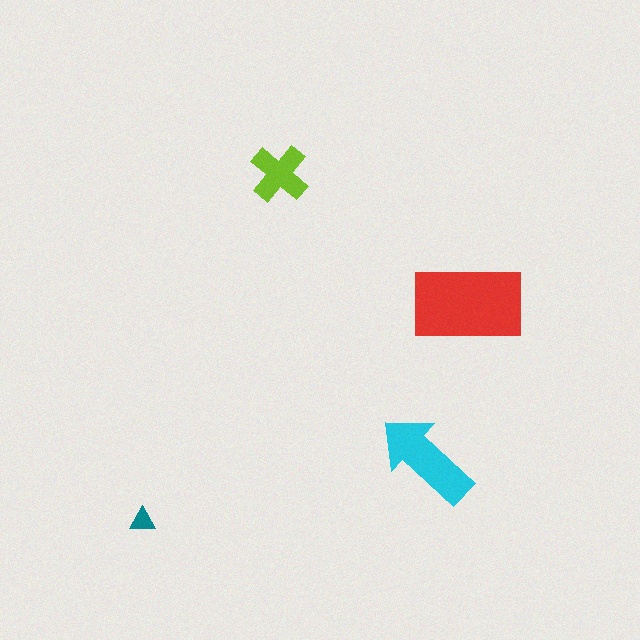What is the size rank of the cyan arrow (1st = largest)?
2nd.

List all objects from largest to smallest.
The red rectangle, the cyan arrow, the lime cross, the teal triangle.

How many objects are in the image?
There are 4 objects in the image.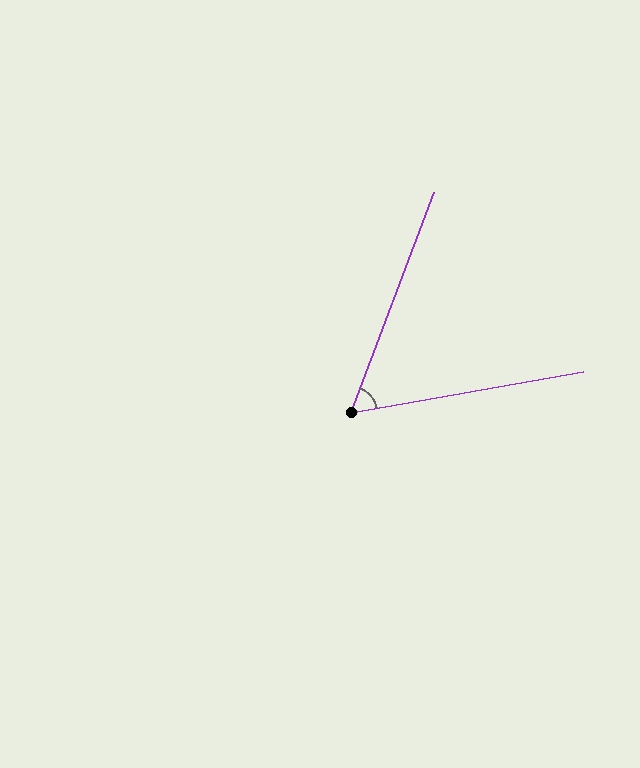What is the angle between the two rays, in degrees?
Approximately 59 degrees.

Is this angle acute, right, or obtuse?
It is acute.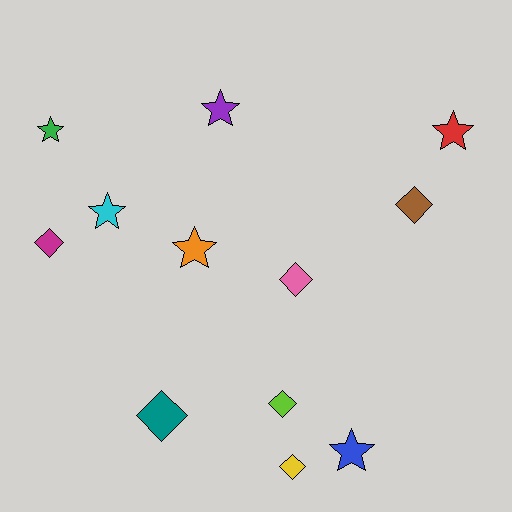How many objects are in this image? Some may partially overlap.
There are 12 objects.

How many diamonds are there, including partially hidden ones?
There are 6 diamonds.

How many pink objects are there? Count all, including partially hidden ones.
There is 1 pink object.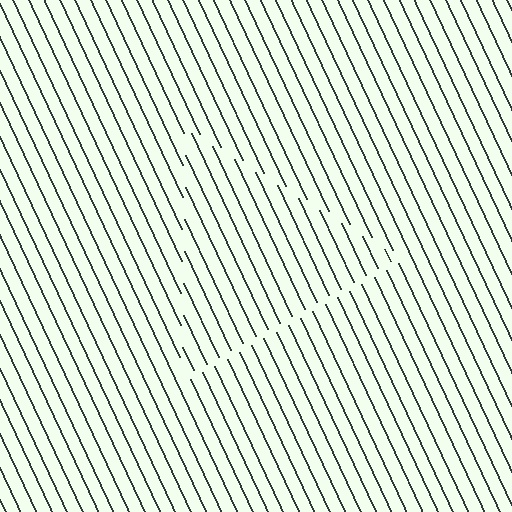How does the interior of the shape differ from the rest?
The interior of the shape contains the same grating, shifted by half a period — the contour is defined by the phase discontinuity where line-ends from the inner and outer gratings abut.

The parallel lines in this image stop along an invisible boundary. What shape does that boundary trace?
An illusory triangle. The interior of the shape contains the same grating, shifted by half a period — the contour is defined by the phase discontinuity where line-ends from the inner and outer gratings abut.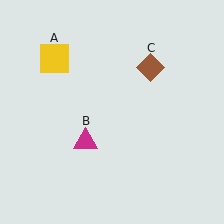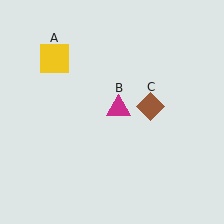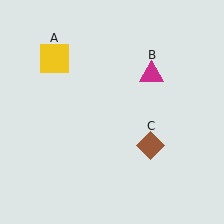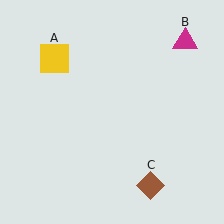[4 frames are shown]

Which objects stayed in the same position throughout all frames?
Yellow square (object A) remained stationary.